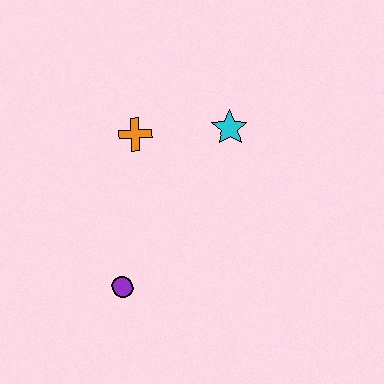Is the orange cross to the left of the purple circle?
No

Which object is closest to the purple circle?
The orange cross is closest to the purple circle.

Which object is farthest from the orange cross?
The purple circle is farthest from the orange cross.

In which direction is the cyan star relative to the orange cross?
The cyan star is to the right of the orange cross.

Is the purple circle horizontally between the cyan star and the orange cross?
No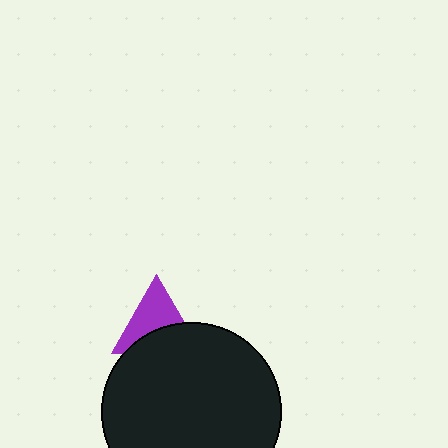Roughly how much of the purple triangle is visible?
About half of it is visible (roughly 57%).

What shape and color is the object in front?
The object in front is a black circle.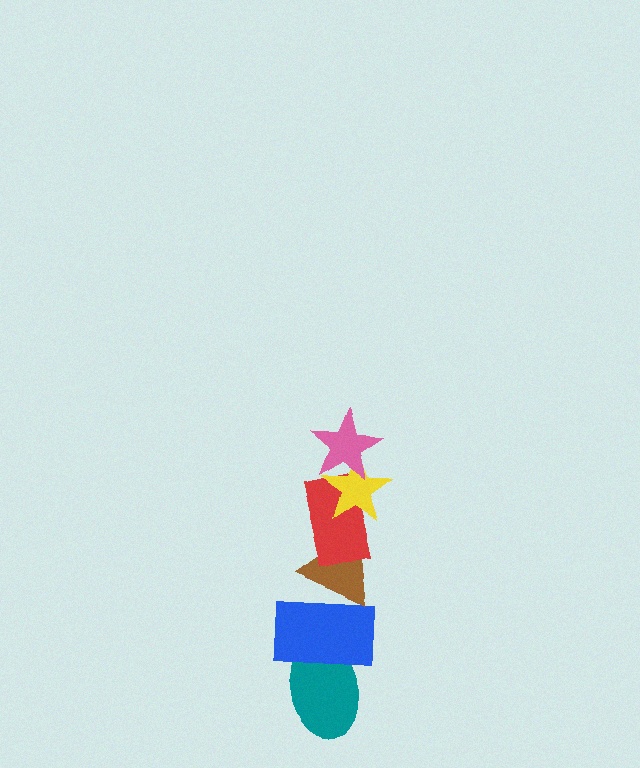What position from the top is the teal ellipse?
The teal ellipse is 6th from the top.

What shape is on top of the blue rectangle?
The brown triangle is on top of the blue rectangle.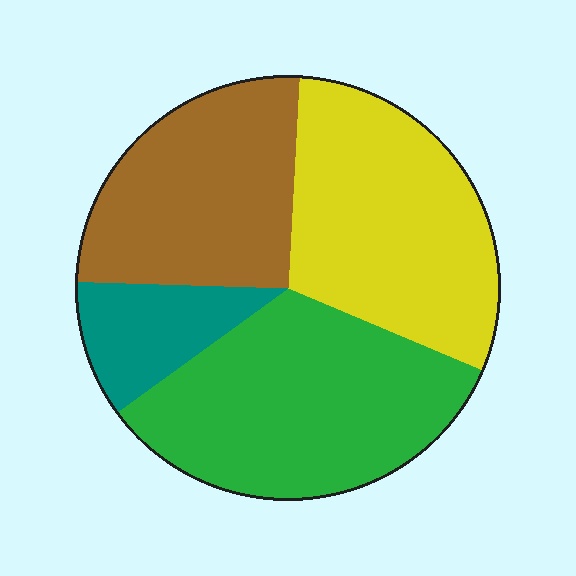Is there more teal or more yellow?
Yellow.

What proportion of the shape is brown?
Brown covers 26% of the shape.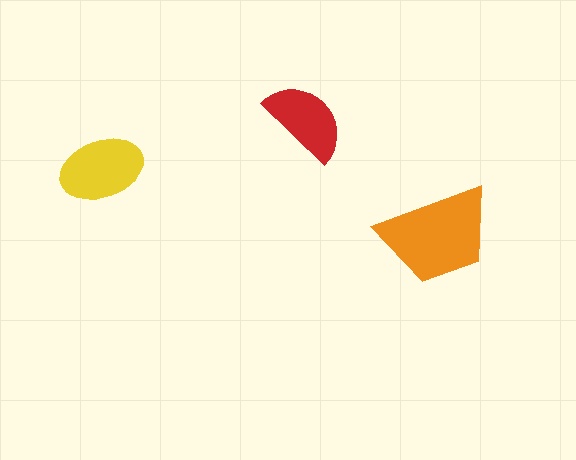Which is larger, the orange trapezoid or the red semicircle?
The orange trapezoid.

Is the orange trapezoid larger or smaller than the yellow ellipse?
Larger.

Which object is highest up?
The red semicircle is topmost.